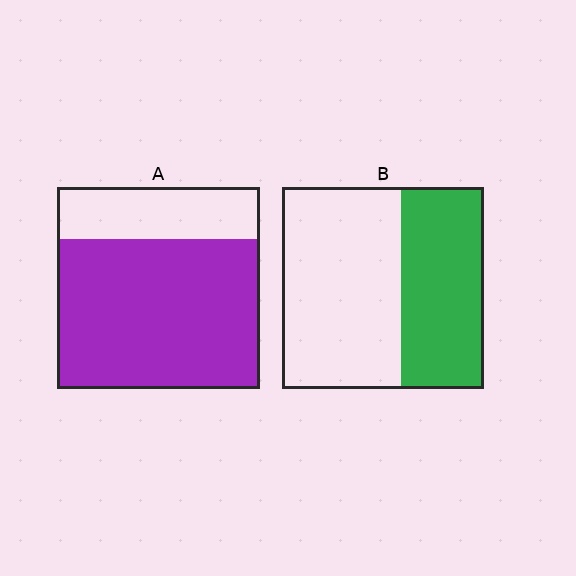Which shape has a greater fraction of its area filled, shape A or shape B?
Shape A.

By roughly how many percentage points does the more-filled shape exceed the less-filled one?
By roughly 35 percentage points (A over B).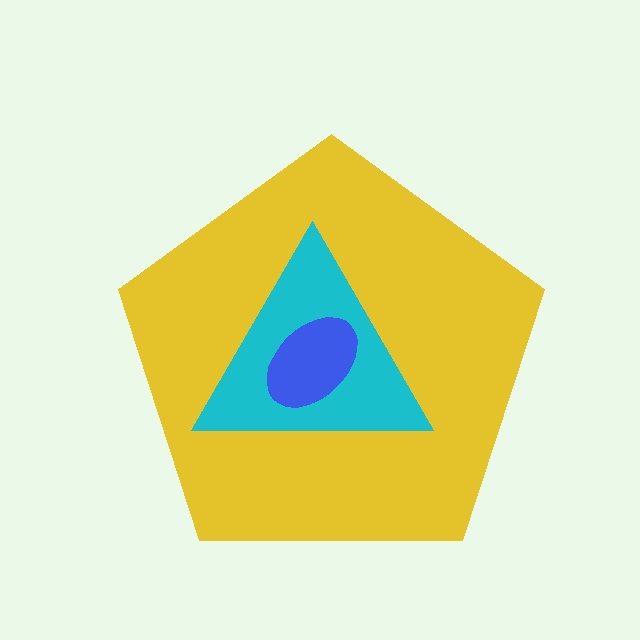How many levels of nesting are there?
3.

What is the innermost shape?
The blue ellipse.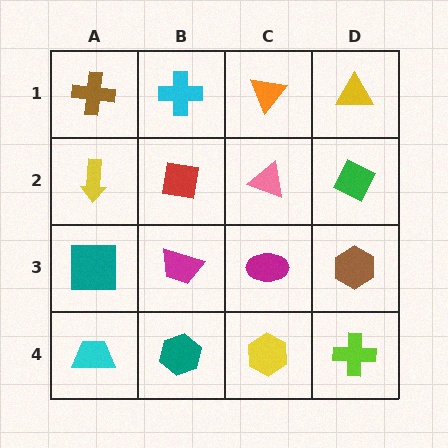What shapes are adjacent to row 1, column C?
A pink triangle (row 2, column C), a cyan cross (row 1, column B), a yellow triangle (row 1, column D).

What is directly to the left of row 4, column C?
A teal hexagon.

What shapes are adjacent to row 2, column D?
A yellow triangle (row 1, column D), a brown hexagon (row 3, column D), a pink triangle (row 2, column C).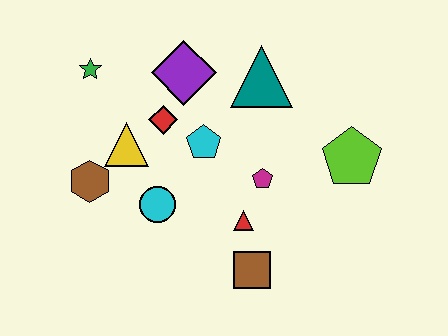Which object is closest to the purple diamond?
The red diamond is closest to the purple diamond.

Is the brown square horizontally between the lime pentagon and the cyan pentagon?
Yes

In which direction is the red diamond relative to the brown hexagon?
The red diamond is to the right of the brown hexagon.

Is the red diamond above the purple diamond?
No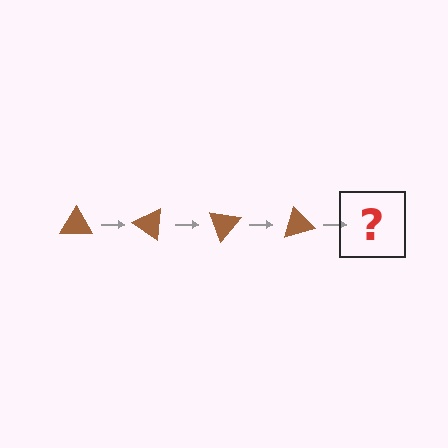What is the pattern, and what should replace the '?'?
The pattern is that the triangle rotates 35 degrees each step. The '?' should be a brown triangle rotated 140 degrees.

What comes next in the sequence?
The next element should be a brown triangle rotated 140 degrees.